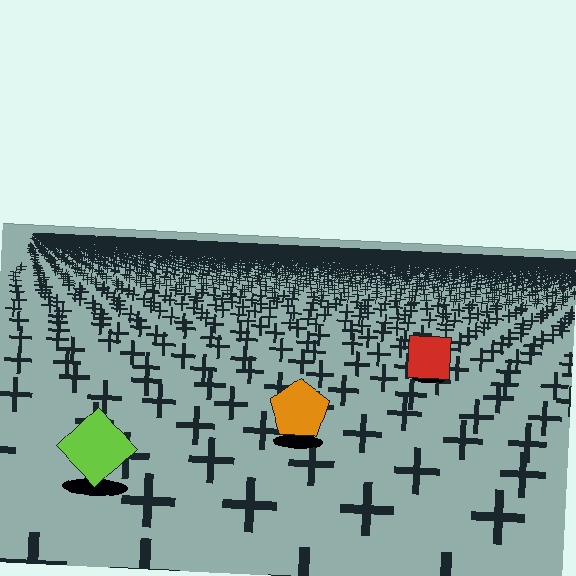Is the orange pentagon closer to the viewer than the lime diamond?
No. The lime diamond is closer — you can tell from the texture gradient: the ground texture is coarser near it.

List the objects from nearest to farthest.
From nearest to farthest: the lime diamond, the orange pentagon, the red square.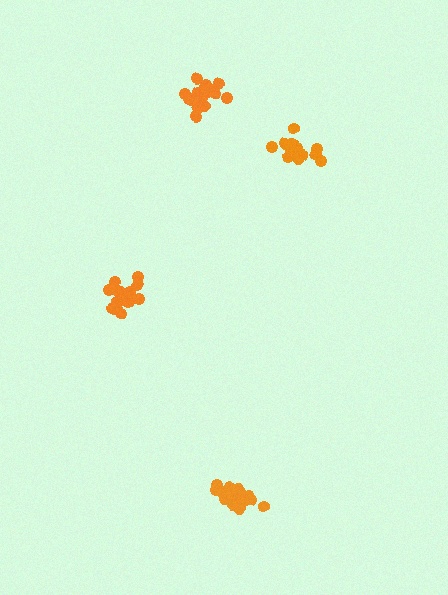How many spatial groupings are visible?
There are 4 spatial groupings.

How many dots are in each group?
Group 1: 15 dots, Group 2: 21 dots, Group 3: 17 dots, Group 4: 20 dots (73 total).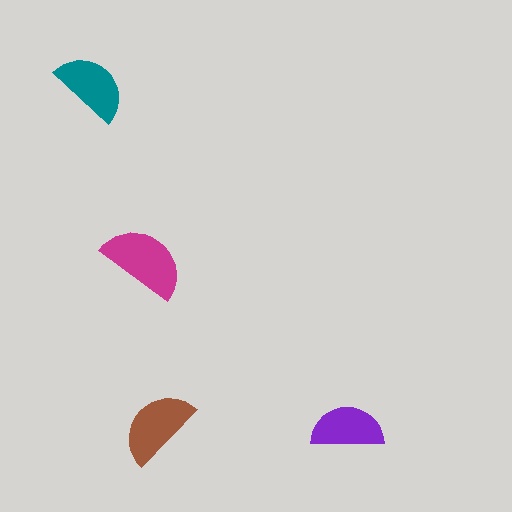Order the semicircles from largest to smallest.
the magenta one, the brown one, the teal one, the purple one.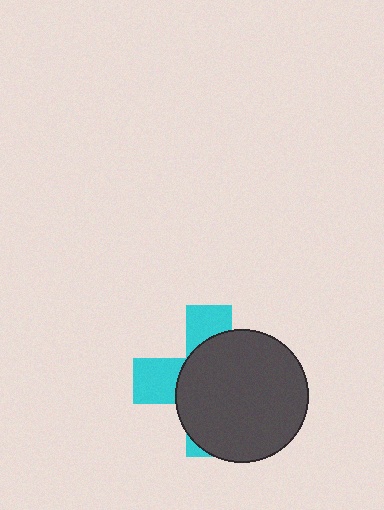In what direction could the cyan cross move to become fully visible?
The cyan cross could move left. That would shift it out from behind the dark gray circle entirely.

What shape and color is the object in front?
The object in front is a dark gray circle.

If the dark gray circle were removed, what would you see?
You would see the complete cyan cross.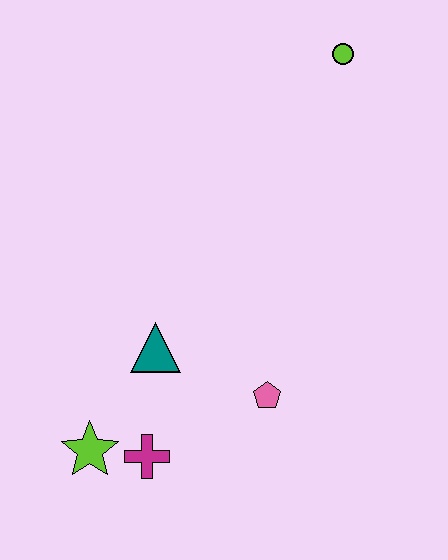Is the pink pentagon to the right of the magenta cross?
Yes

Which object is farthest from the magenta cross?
The lime circle is farthest from the magenta cross.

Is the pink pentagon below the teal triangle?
Yes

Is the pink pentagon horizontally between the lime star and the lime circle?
Yes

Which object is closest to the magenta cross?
The lime star is closest to the magenta cross.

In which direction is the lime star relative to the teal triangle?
The lime star is below the teal triangle.